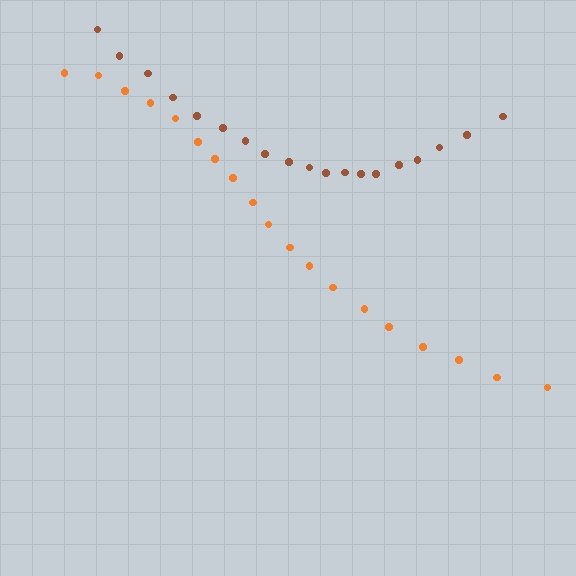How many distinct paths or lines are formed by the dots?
There are 2 distinct paths.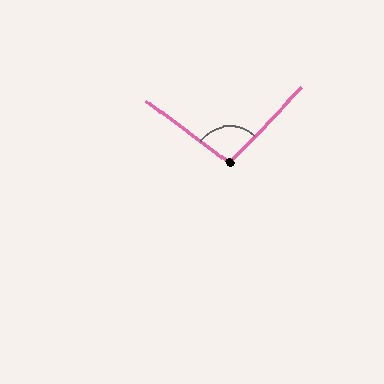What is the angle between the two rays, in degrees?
Approximately 97 degrees.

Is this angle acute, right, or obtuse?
It is obtuse.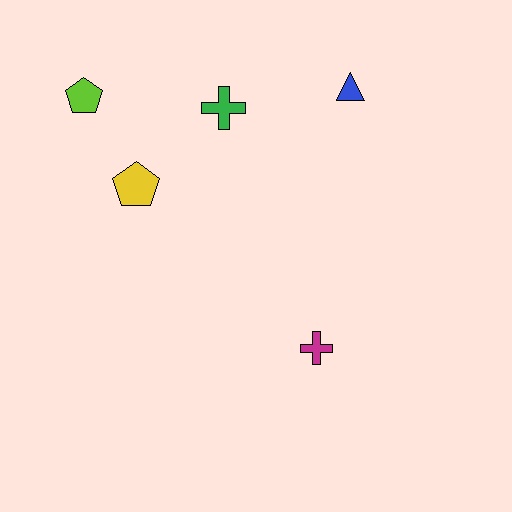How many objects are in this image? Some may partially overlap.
There are 5 objects.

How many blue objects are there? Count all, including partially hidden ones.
There is 1 blue object.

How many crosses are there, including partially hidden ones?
There are 2 crosses.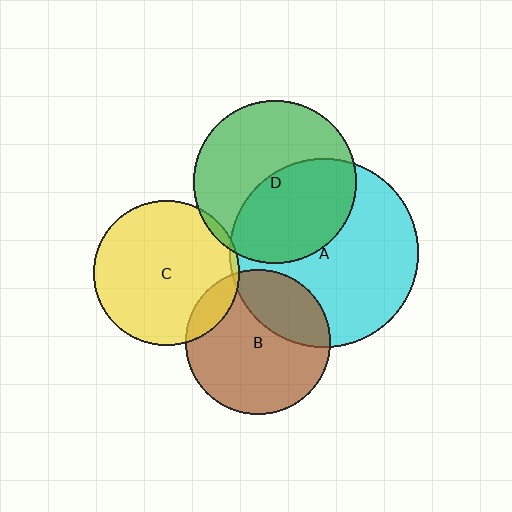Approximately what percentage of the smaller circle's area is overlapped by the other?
Approximately 5%.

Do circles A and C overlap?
Yes.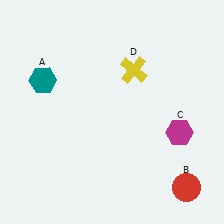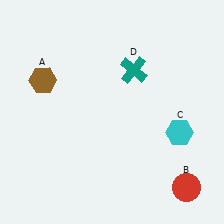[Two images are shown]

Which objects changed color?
A changed from teal to brown. C changed from magenta to cyan. D changed from yellow to teal.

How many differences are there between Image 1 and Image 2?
There are 3 differences between the two images.